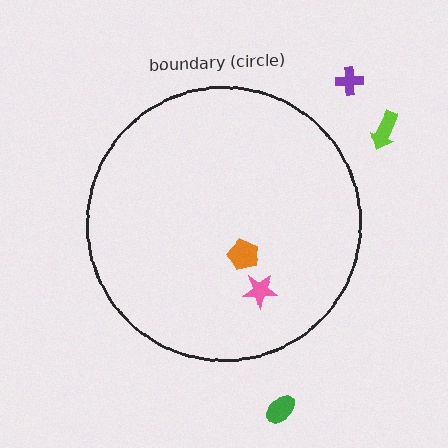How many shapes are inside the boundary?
2 inside, 3 outside.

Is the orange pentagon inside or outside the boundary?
Inside.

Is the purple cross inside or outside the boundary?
Outside.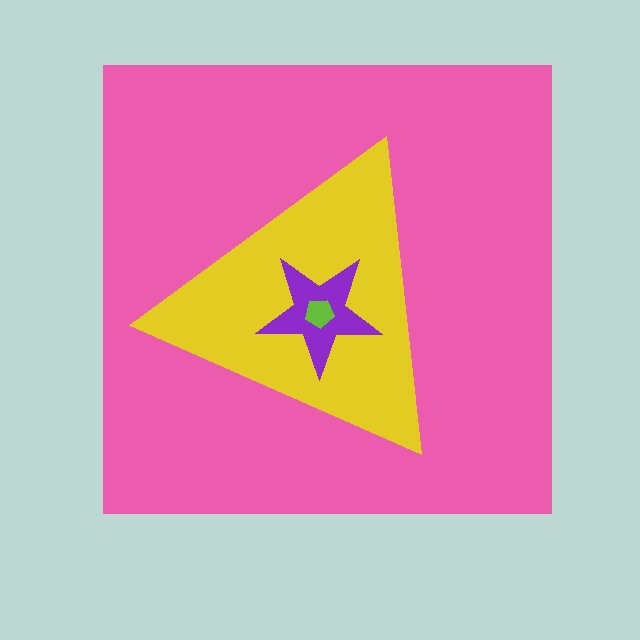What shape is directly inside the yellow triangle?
The purple star.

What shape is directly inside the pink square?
The yellow triangle.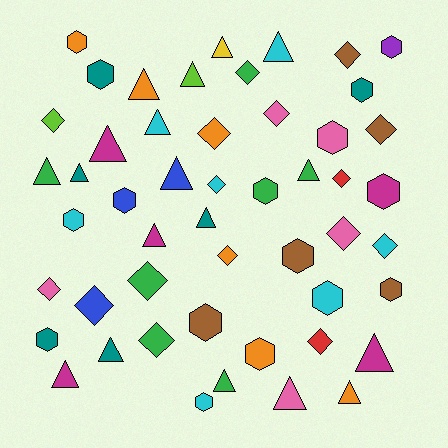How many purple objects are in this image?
There is 1 purple object.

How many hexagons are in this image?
There are 16 hexagons.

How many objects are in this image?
There are 50 objects.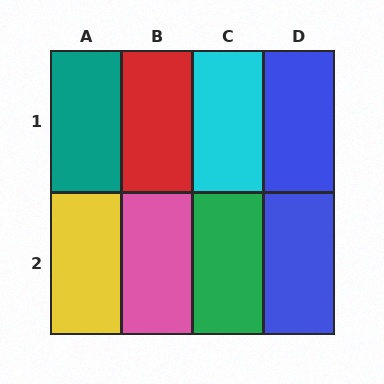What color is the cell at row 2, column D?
Blue.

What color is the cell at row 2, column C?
Green.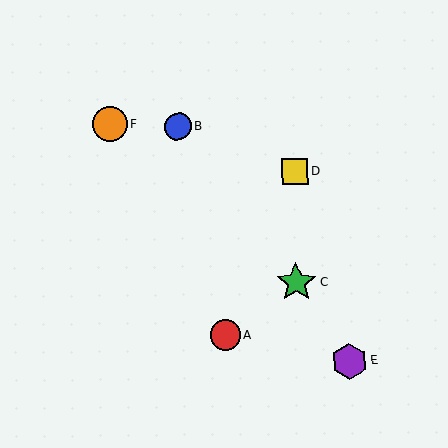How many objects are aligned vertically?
2 objects (C, D) are aligned vertically.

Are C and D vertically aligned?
Yes, both are at x≈296.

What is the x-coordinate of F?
Object F is at x≈110.